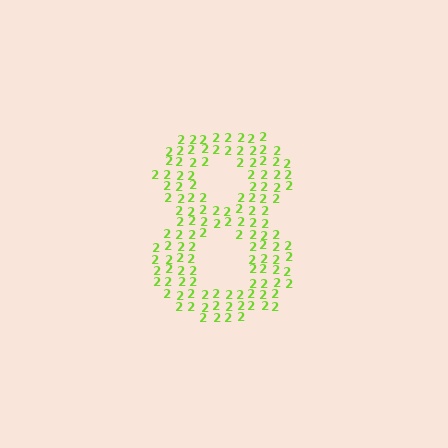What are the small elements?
The small elements are digit 2's.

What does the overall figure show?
The overall figure shows the digit 8.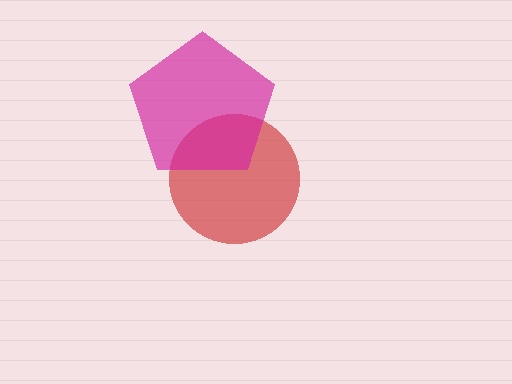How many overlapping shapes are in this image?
There are 2 overlapping shapes in the image.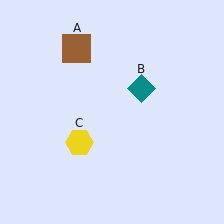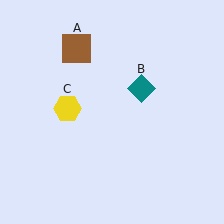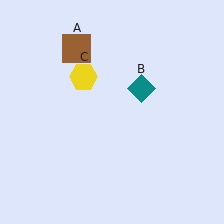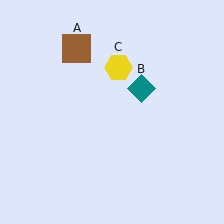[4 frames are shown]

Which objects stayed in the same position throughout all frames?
Brown square (object A) and teal diamond (object B) remained stationary.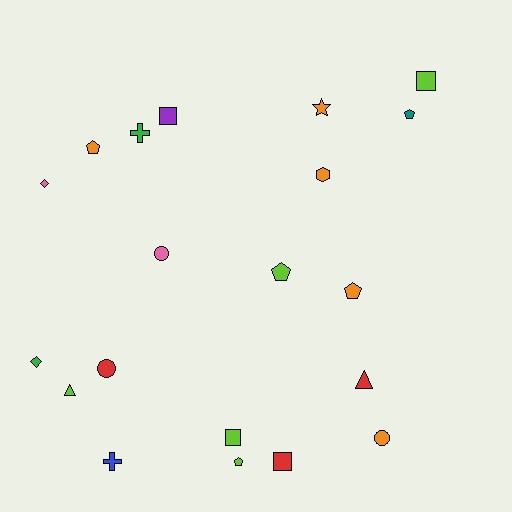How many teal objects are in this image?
There is 1 teal object.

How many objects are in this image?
There are 20 objects.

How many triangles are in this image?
There are 2 triangles.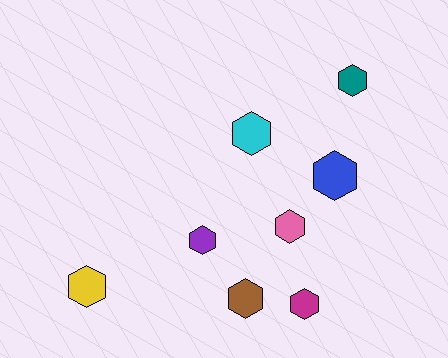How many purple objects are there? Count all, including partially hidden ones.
There is 1 purple object.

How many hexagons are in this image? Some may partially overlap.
There are 8 hexagons.